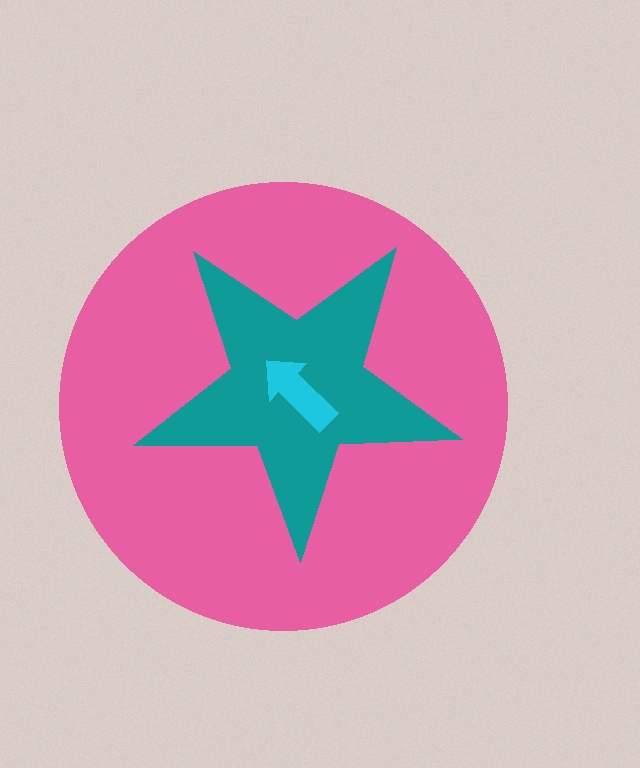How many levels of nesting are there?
3.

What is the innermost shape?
The cyan arrow.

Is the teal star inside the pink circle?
Yes.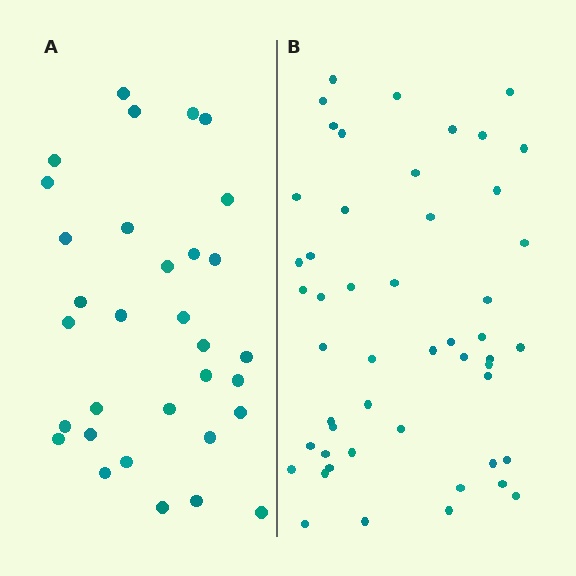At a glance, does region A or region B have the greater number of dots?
Region B (the right region) has more dots.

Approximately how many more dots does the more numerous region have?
Region B has approximately 20 more dots than region A.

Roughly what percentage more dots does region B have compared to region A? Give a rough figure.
About 55% more.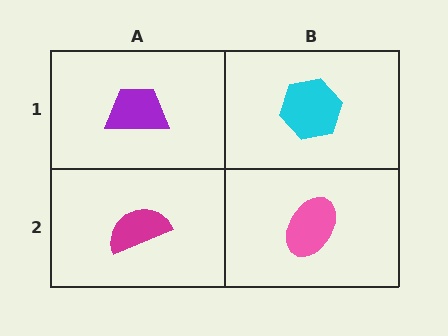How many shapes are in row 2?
2 shapes.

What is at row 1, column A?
A purple trapezoid.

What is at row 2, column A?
A magenta semicircle.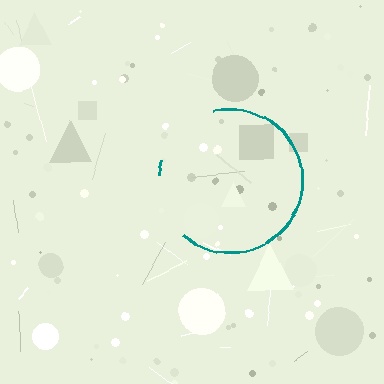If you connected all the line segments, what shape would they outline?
They would outline a circle.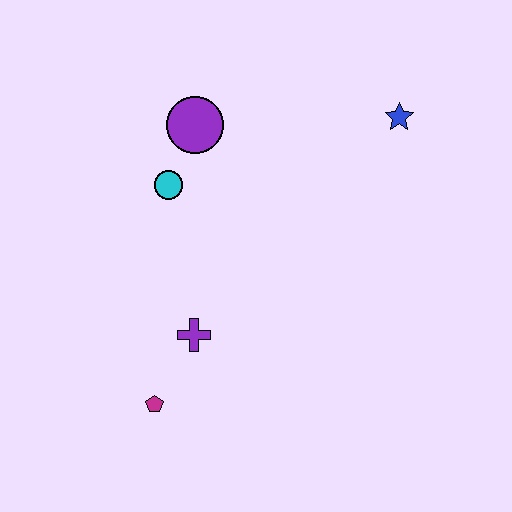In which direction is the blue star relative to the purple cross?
The blue star is above the purple cross.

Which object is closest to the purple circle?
The cyan circle is closest to the purple circle.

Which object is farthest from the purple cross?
The blue star is farthest from the purple cross.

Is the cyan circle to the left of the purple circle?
Yes